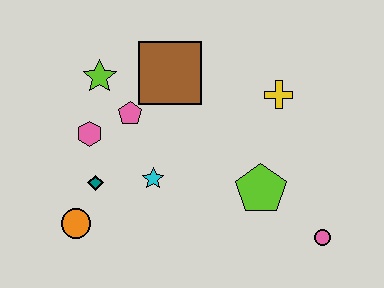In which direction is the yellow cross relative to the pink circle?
The yellow cross is above the pink circle.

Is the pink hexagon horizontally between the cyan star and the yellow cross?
No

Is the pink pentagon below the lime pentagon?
No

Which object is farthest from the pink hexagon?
The pink circle is farthest from the pink hexagon.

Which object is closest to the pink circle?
The lime pentagon is closest to the pink circle.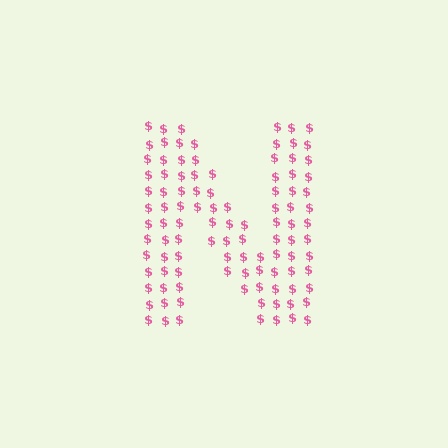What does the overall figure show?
The overall figure shows the letter N.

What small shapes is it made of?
It is made of small dollar signs.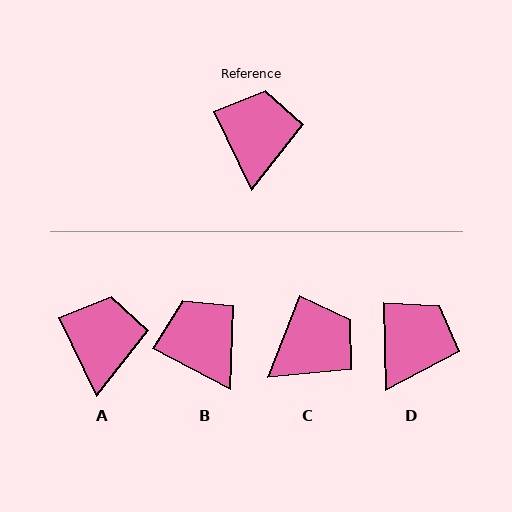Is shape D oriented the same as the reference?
No, it is off by about 24 degrees.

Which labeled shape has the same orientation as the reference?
A.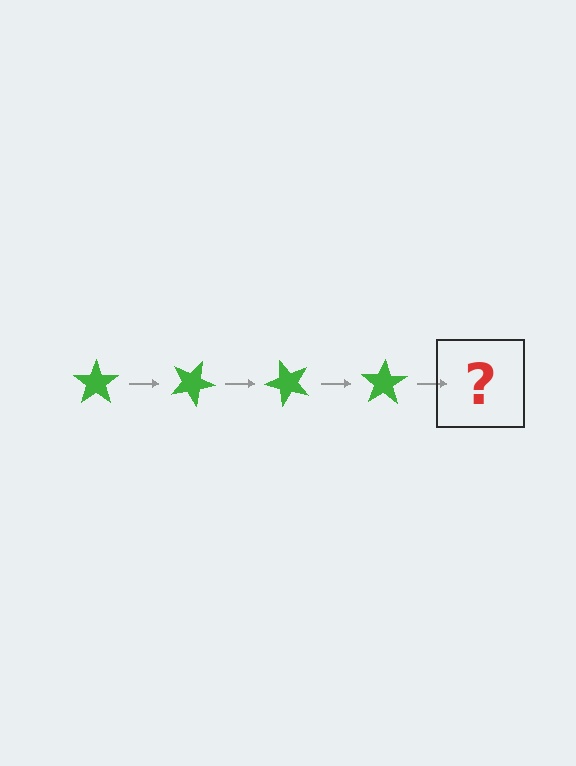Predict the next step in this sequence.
The next step is a green star rotated 100 degrees.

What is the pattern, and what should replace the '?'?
The pattern is that the star rotates 25 degrees each step. The '?' should be a green star rotated 100 degrees.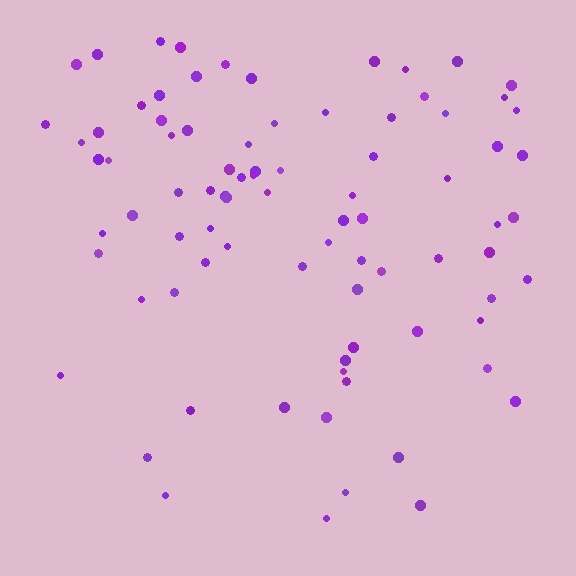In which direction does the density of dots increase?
From bottom to top, with the top side densest.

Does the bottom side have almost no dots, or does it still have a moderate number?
Still a moderate number, just noticeably fewer than the top.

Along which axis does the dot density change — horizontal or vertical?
Vertical.